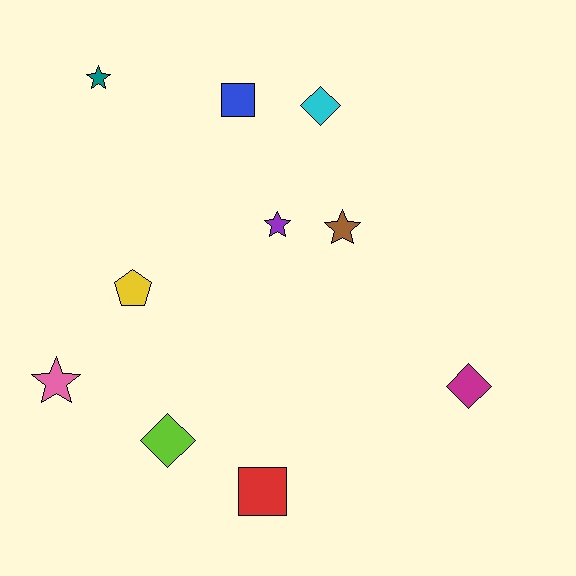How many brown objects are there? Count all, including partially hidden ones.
There is 1 brown object.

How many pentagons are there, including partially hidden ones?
There is 1 pentagon.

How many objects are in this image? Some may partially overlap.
There are 10 objects.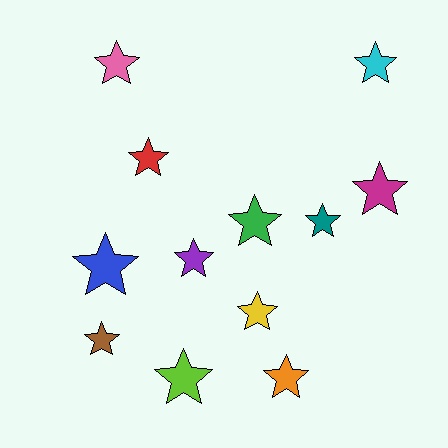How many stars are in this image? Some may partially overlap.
There are 12 stars.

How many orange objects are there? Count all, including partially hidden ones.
There is 1 orange object.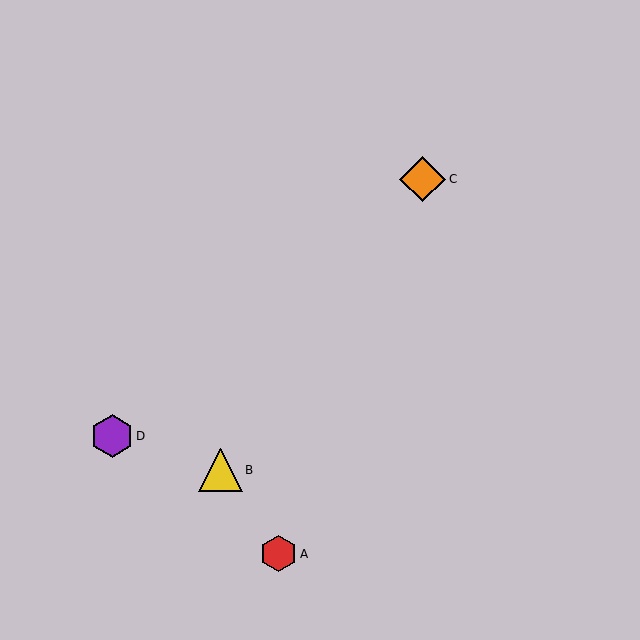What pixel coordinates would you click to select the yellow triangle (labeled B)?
Click at (220, 470) to select the yellow triangle B.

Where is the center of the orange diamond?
The center of the orange diamond is at (423, 179).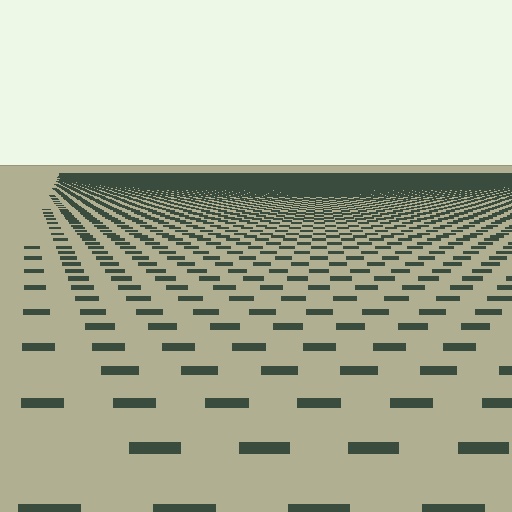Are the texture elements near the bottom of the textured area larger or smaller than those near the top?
Larger. Near the bottom, elements are closer to the viewer and appear at a bigger on-screen size.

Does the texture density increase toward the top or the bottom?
Density increases toward the top.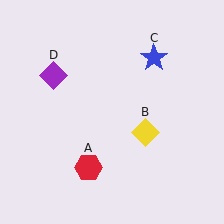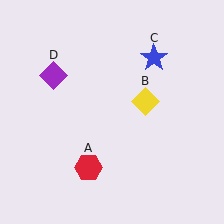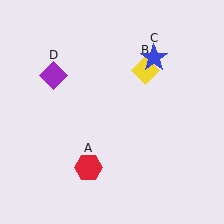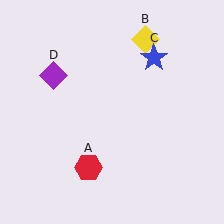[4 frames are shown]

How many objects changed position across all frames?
1 object changed position: yellow diamond (object B).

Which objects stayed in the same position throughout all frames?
Red hexagon (object A) and blue star (object C) and purple diamond (object D) remained stationary.